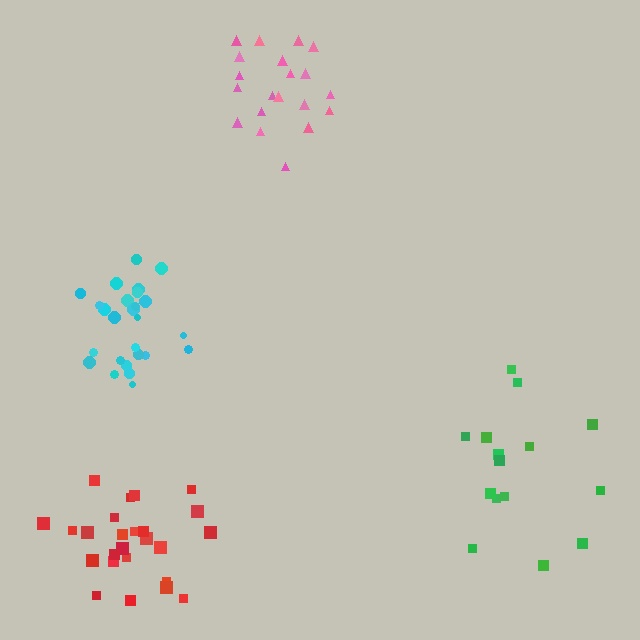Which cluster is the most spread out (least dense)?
Green.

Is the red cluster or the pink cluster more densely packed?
Pink.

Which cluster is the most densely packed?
Cyan.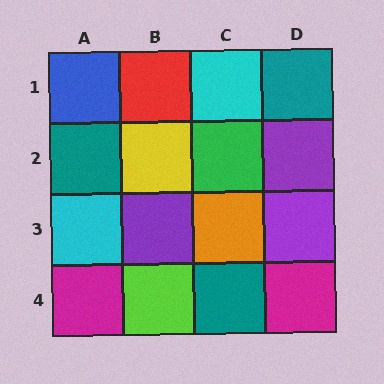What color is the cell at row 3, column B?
Purple.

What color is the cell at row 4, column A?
Magenta.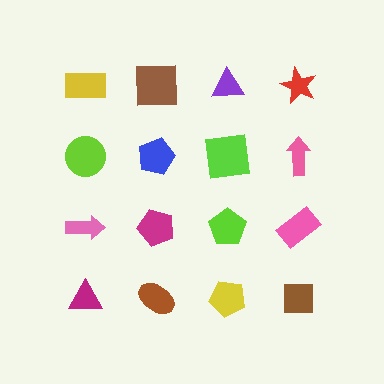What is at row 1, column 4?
A red star.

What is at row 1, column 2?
A brown square.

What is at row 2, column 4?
A pink arrow.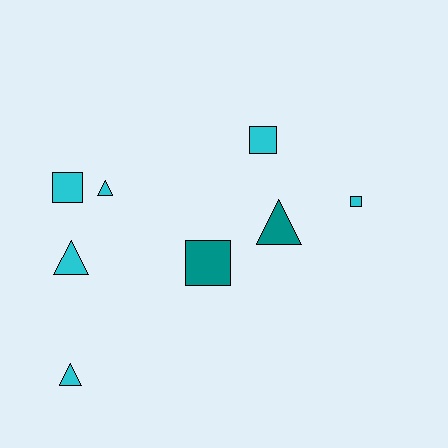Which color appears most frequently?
Cyan, with 6 objects.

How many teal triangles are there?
There is 1 teal triangle.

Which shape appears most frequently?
Triangle, with 4 objects.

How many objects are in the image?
There are 8 objects.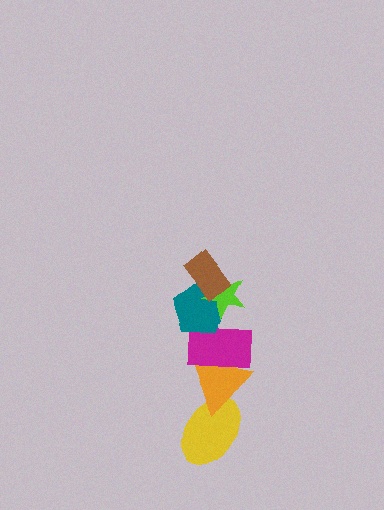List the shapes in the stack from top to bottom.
From top to bottom: the brown rectangle, the lime star, the teal pentagon, the magenta rectangle, the orange triangle, the yellow ellipse.